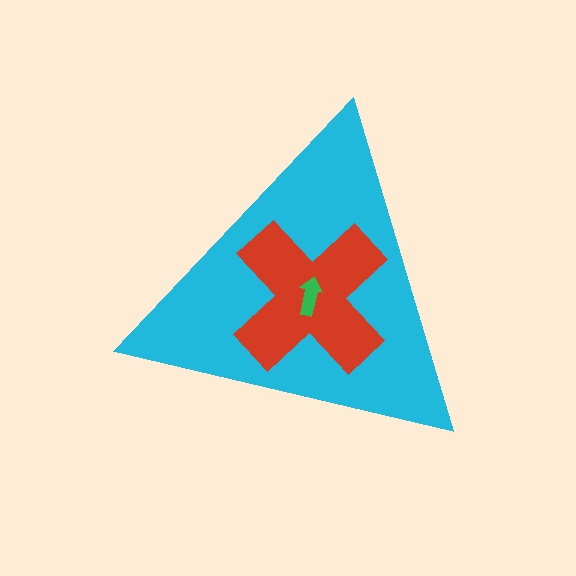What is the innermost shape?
The green arrow.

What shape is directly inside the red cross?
The green arrow.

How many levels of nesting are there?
3.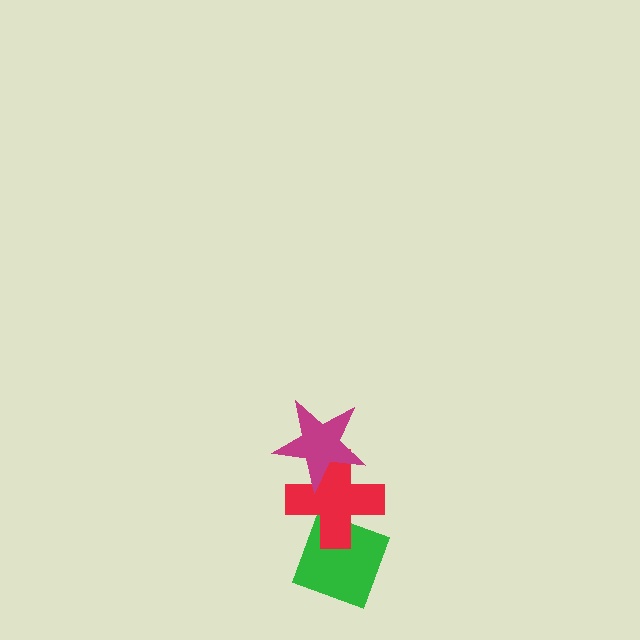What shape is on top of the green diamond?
The red cross is on top of the green diamond.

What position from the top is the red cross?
The red cross is 2nd from the top.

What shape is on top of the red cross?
The magenta star is on top of the red cross.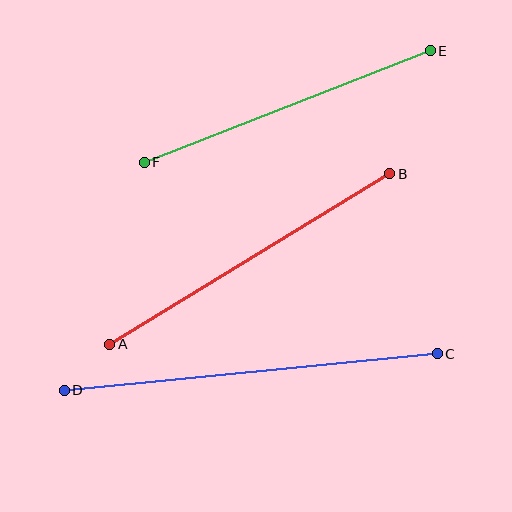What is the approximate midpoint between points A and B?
The midpoint is at approximately (250, 259) pixels.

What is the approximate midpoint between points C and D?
The midpoint is at approximately (251, 372) pixels.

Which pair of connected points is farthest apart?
Points C and D are farthest apart.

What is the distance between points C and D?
The distance is approximately 375 pixels.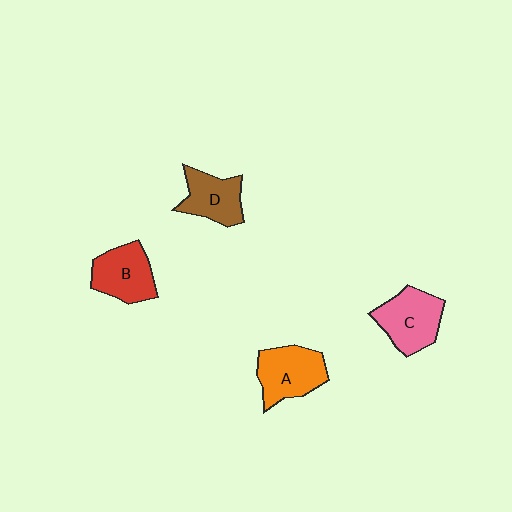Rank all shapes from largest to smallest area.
From largest to smallest: C (pink), A (orange), B (red), D (brown).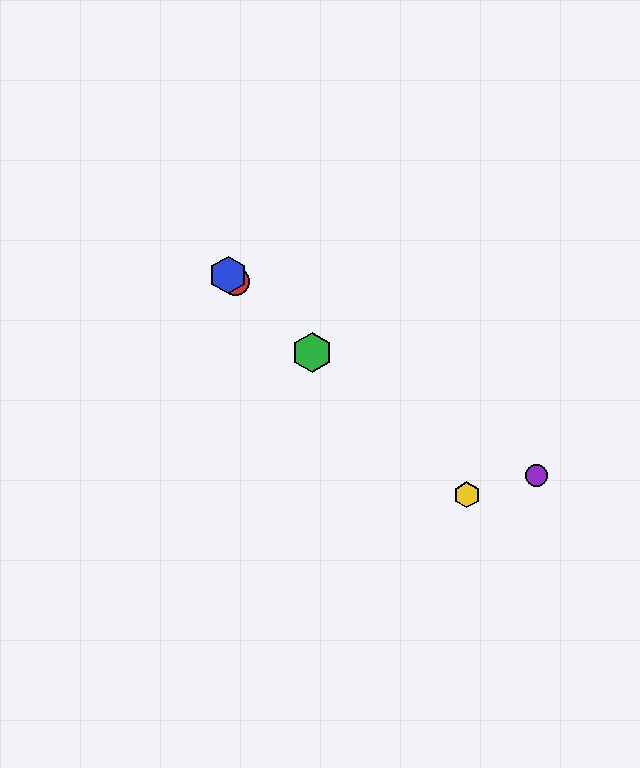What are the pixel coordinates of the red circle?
The red circle is at (235, 282).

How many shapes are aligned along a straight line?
4 shapes (the red circle, the blue hexagon, the green hexagon, the yellow hexagon) are aligned along a straight line.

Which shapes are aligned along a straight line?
The red circle, the blue hexagon, the green hexagon, the yellow hexagon are aligned along a straight line.